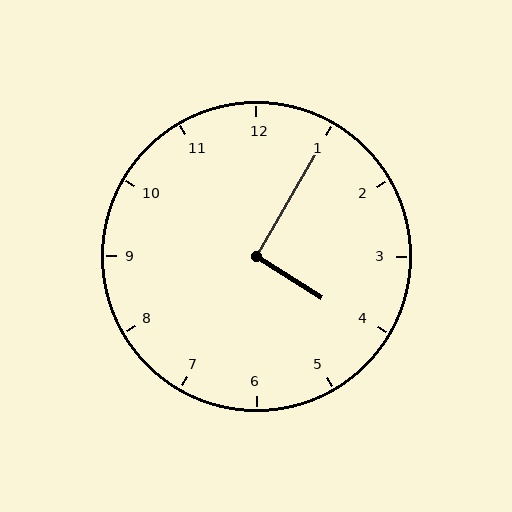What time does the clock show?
4:05.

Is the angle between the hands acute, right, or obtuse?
It is right.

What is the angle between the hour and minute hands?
Approximately 92 degrees.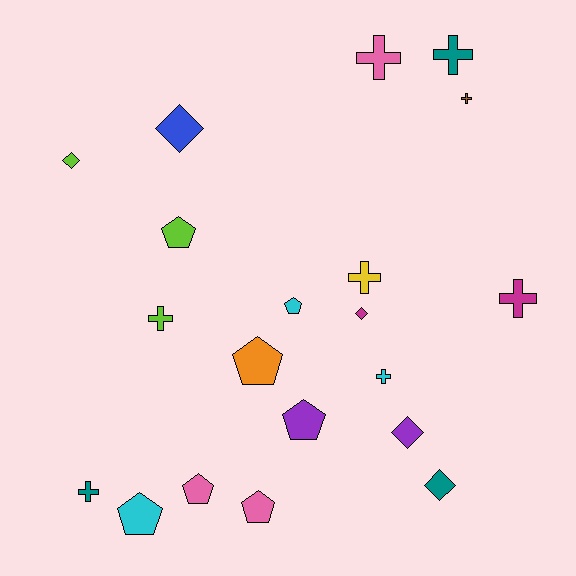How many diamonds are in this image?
There are 5 diamonds.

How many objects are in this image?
There are 20 objects.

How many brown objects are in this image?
There is 1 brown object.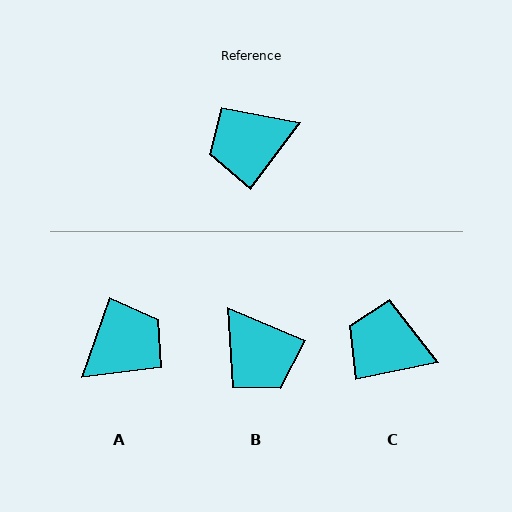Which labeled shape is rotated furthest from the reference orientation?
A, about 162 degrees away.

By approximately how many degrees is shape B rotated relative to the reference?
Approximately 104 degrees counter-clockwise.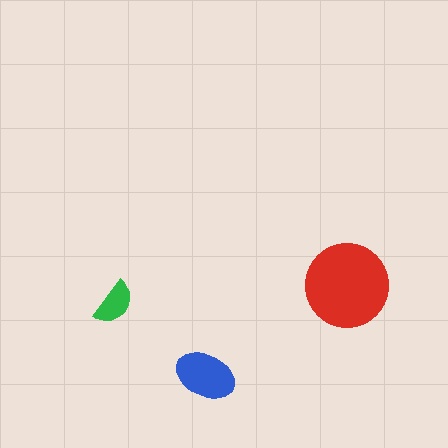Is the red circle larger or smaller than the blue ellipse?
Larger.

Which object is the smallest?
The green semicircle.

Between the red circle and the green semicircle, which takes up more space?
The red circle.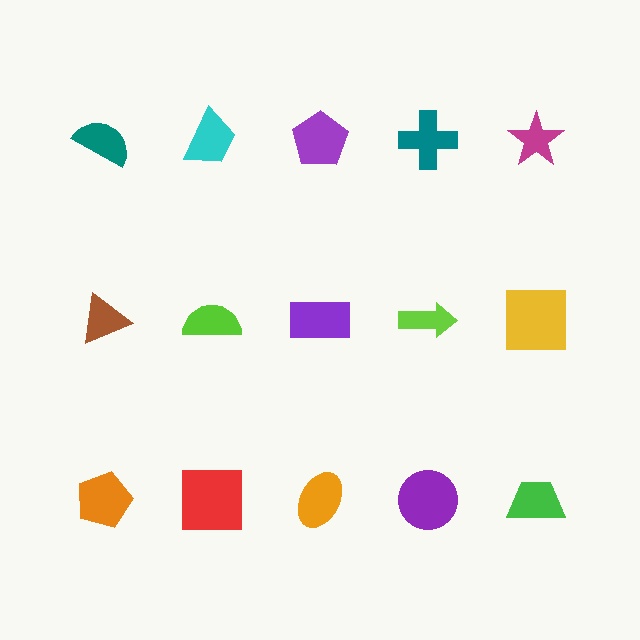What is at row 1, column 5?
A magenta star.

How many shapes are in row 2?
5 shapes.